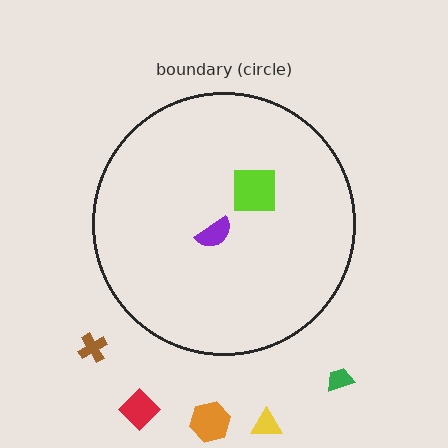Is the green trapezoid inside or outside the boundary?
Outside.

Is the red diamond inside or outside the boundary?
Outside.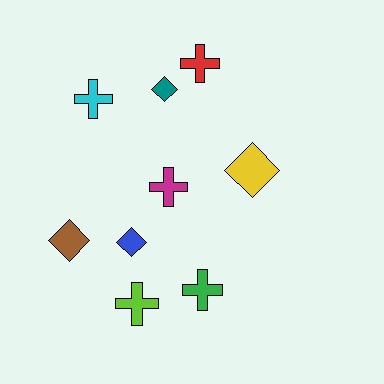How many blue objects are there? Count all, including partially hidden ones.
There is 1 blue object.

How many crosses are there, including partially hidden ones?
There are 5 crosses.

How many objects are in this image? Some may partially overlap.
There are 9 objects.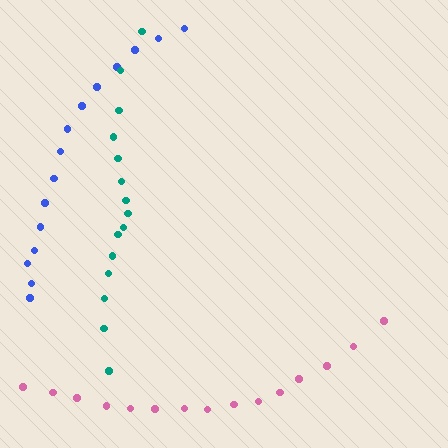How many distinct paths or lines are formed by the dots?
There are 3 distinct paths.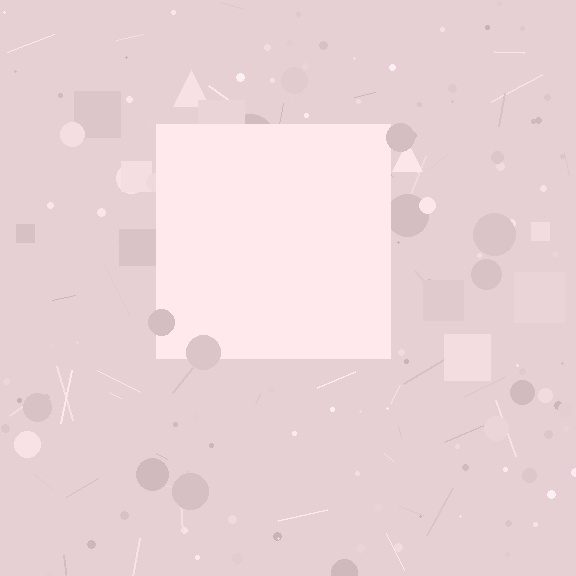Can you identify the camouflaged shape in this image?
The camouflaged shape is a square.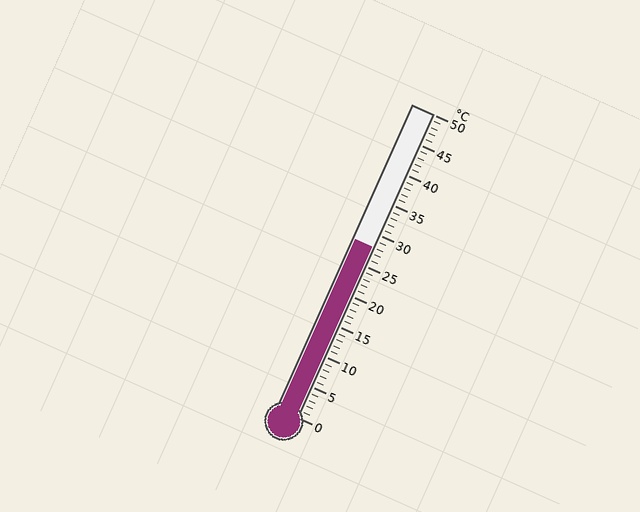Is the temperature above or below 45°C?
The temperature is below 45°C.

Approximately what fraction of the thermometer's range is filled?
The thermometer is filled to approximately 55% of its range.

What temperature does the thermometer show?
The thermometer shows approximately 28°C.